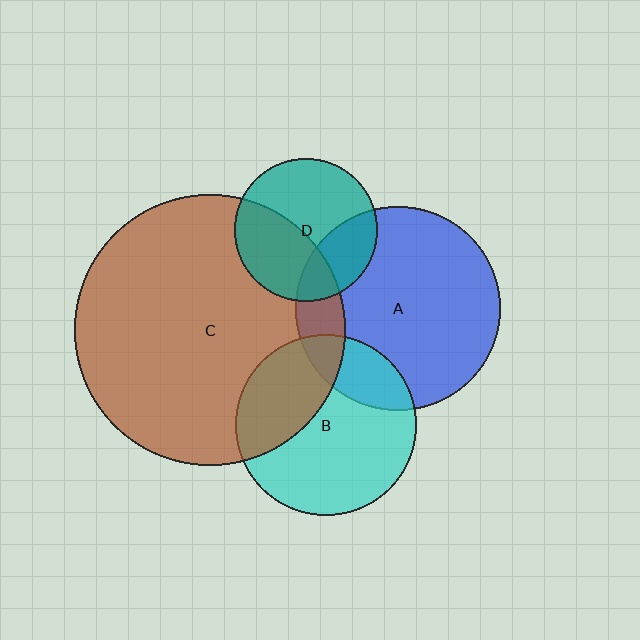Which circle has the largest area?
Circle C (brown).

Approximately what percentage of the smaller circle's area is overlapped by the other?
Approximately 35%.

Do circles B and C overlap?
Yes.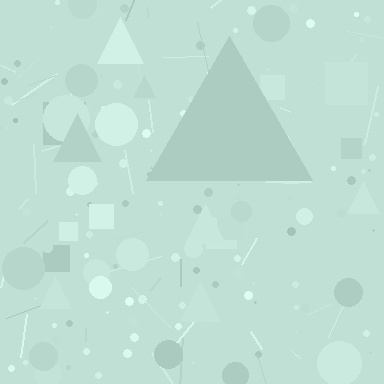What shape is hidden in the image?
A triangle is hidden in the image.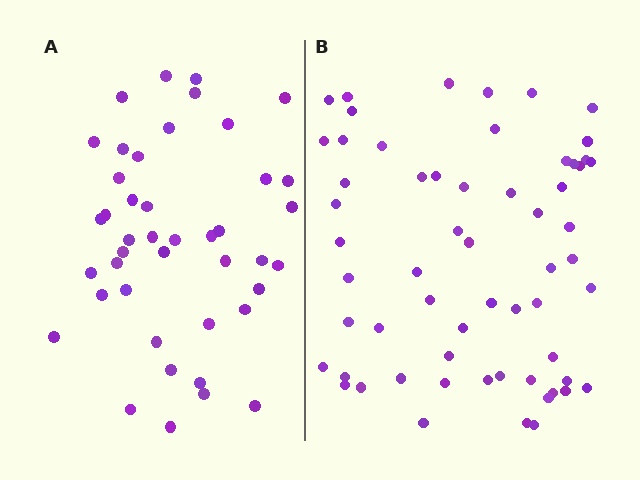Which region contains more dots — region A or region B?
Region B (the right region) has more dots.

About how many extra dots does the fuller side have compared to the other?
Region B has approximately 15 more dots than region A.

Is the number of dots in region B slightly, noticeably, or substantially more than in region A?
Region B has noticeably more, but not dramatically so. The ratio is roughly 1.4 to 1.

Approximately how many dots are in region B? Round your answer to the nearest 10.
About 60 dots.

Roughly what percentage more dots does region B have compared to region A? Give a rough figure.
About 40% more.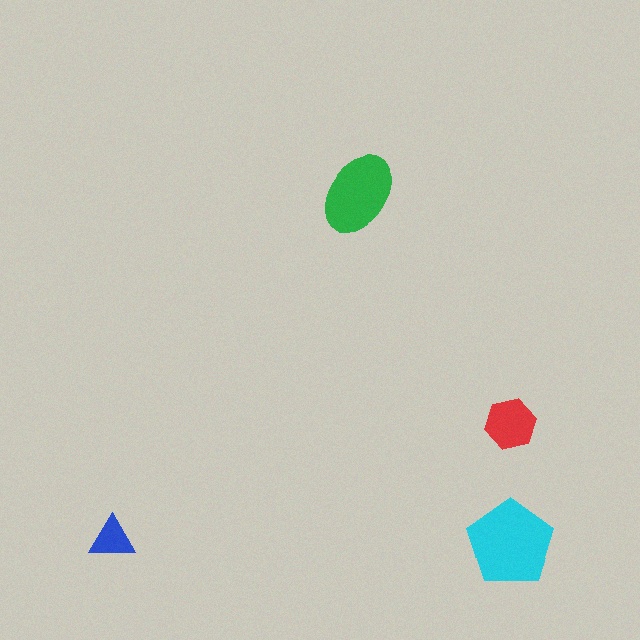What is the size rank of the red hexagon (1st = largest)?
3rd.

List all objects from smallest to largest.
The blue triangle, the red hexagon, the green ellipse, the cyan pentagon.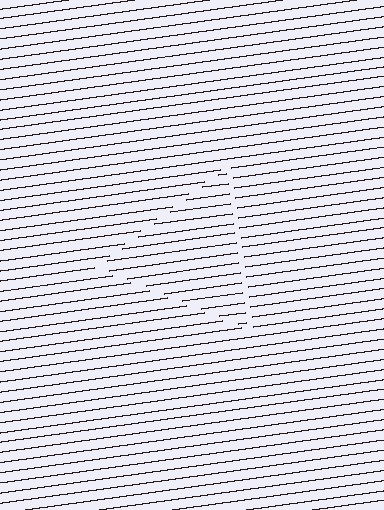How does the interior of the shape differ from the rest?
The interior of the shape contains the same grating, shifted by half a period — the contour is defined by the phase discontinuity where line-ends from the inner and outer gratings abut.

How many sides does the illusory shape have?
3 sides — the line-ends trace a triangle.